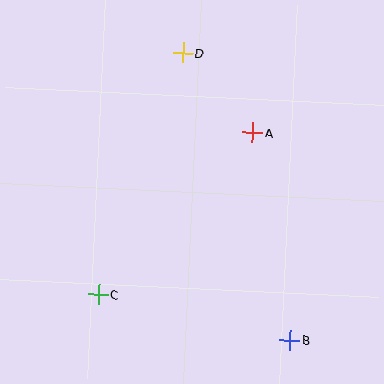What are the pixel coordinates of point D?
Point D is at (183, 53).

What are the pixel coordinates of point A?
Point A is at (253, 133).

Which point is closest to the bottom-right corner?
Point B is closest to the bottom-right corner.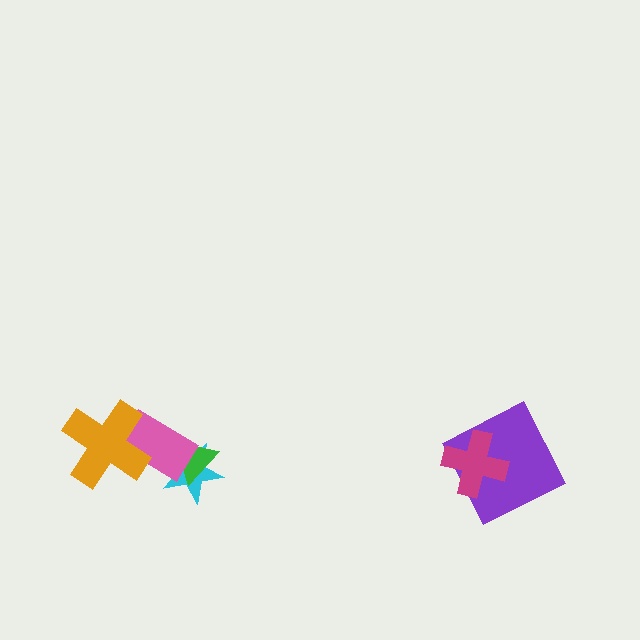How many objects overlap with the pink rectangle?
3 objects overlap with the pink rectangle.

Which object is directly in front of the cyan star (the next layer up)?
The green triangle is directly in front of the cyan star.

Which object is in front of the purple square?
The magenta cross is in front of the purple square.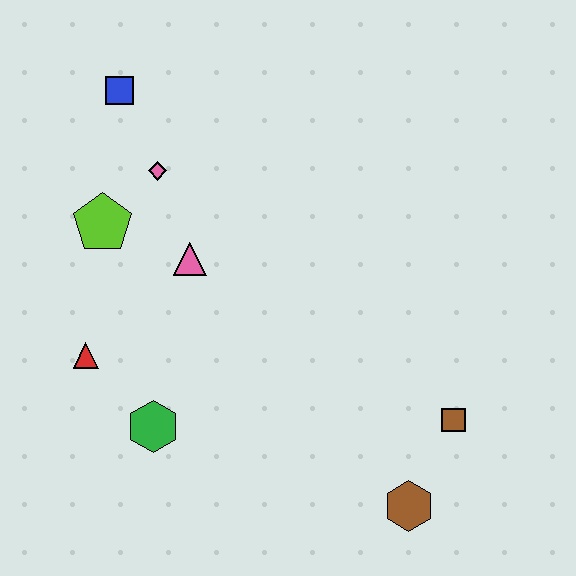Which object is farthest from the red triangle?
The brown square is farthest from the red triangle.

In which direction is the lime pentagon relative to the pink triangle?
The lime pentagon is to the left of the pink triangle.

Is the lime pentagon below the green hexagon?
No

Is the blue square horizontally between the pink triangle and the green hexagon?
No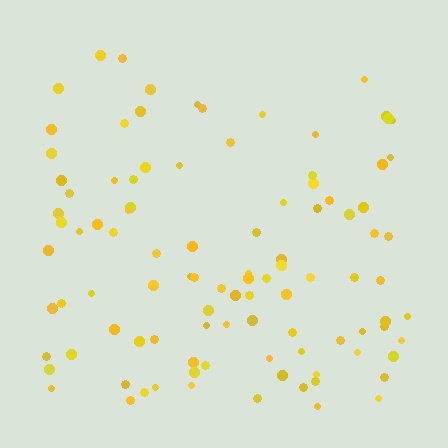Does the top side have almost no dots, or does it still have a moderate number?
Still a moderate number, just noticeably fewer than the bottom.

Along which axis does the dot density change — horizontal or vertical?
Vertical.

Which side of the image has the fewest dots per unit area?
The top.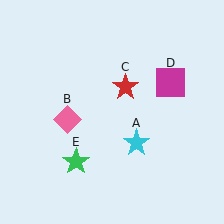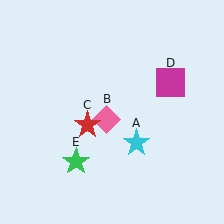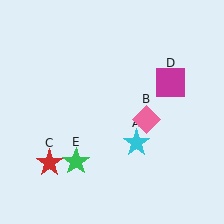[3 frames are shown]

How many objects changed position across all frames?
2 objects changed position: pink diamond (object B), red star (object C).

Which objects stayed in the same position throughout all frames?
Cyan star (object A) and magenta square (object D) and green star (object E) remained stationary.